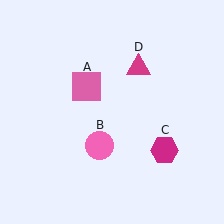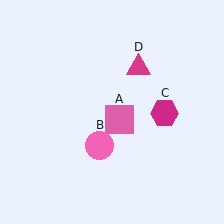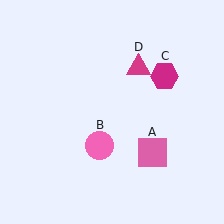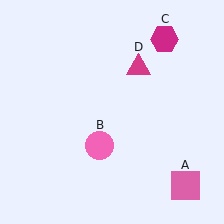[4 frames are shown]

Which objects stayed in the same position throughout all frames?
Pink circle (object B) and magenta triangle (object D) remained stationary.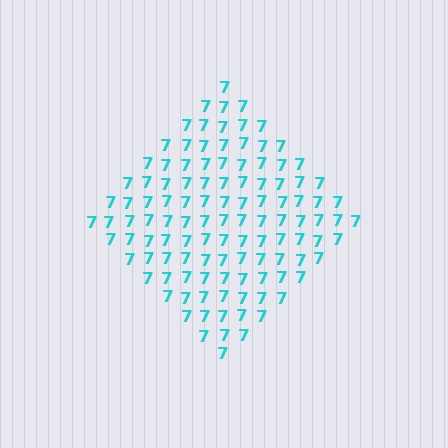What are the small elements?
The small elements are digit 7's.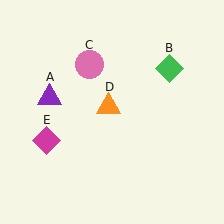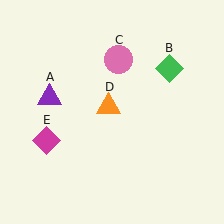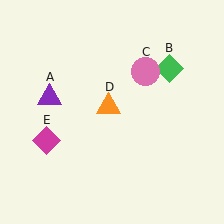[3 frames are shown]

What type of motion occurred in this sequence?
The pink circle (object C) rotated clockwise around the center of the scene.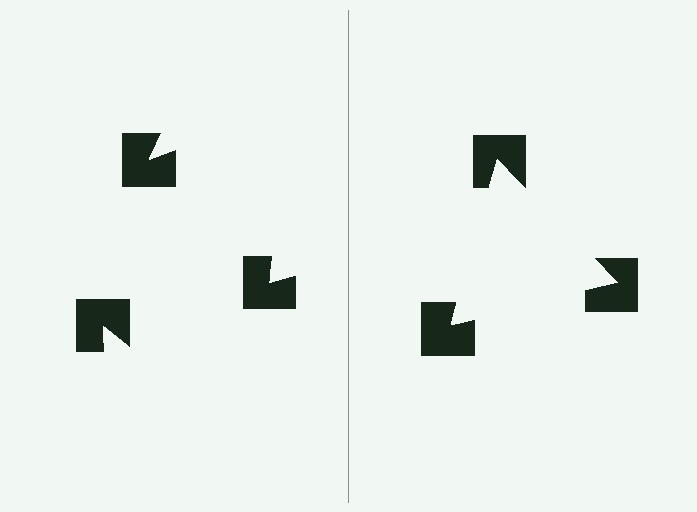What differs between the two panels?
The notched squares are positioned identically on both sides; only the wedge orientations differ. On the right they align to a triangle; on the left they are misaligned.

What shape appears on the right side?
An illusory triangle.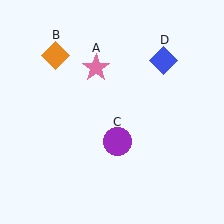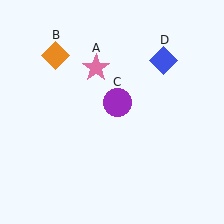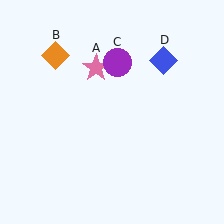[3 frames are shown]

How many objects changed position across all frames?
1 object changed position: purple circle (object C).